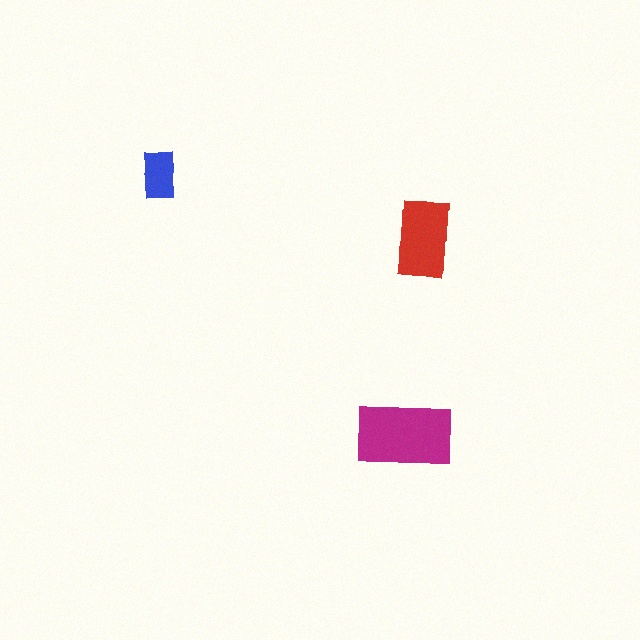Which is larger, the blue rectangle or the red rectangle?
The red one.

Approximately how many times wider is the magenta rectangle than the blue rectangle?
About 2 times wider.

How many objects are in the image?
There are 3 objects in the image.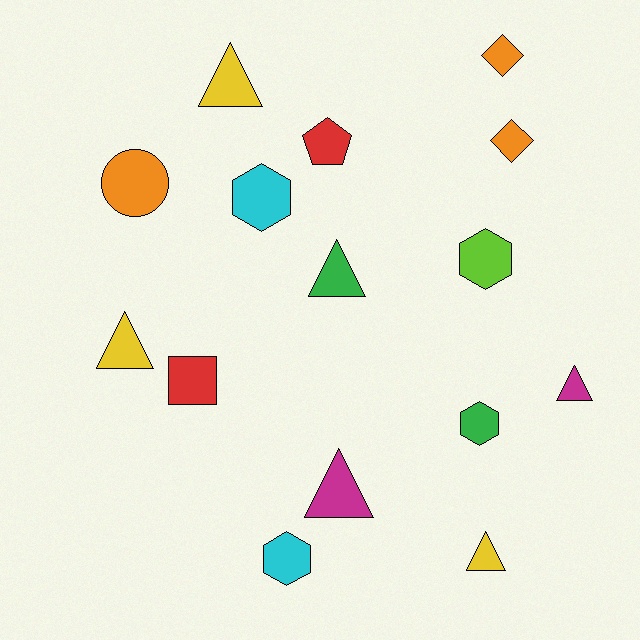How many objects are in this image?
There are 15 objects.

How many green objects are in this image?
There are 2 green objects.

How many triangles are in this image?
There are 6 triangles.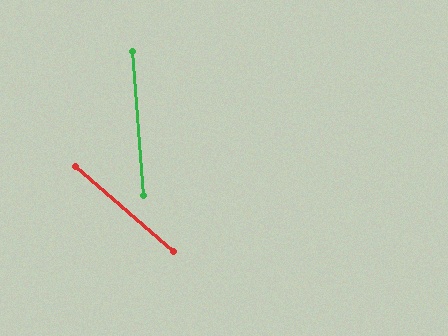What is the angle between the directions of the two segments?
Approximately 45 degrees.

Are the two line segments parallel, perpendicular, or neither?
Neither parallel nor perpendicular — they differ by about 45°.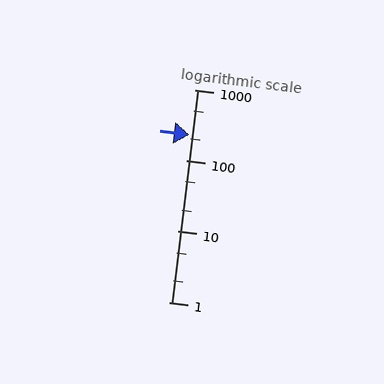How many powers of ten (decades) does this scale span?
The scale spans 3 decades, from 1 to 1000.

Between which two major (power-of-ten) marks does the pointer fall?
The pointer is between 100 and 1000.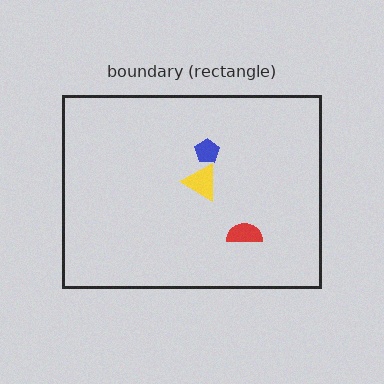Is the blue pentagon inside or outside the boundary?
Inside.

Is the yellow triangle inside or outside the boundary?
Inside.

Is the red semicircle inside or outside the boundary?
Inside.